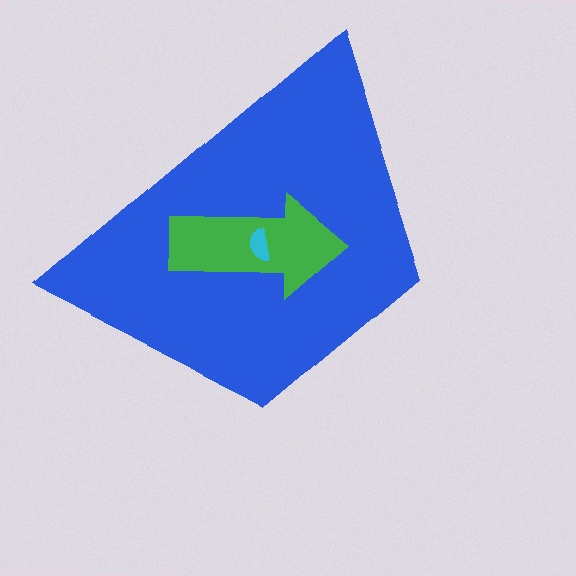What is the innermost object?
The cyan semicircle.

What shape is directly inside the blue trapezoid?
The green arrow.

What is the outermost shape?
The blue trapezoid.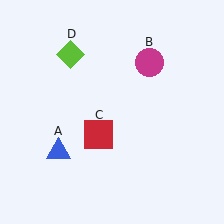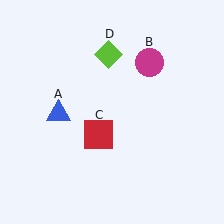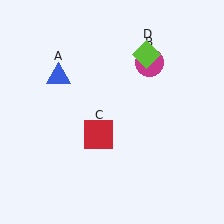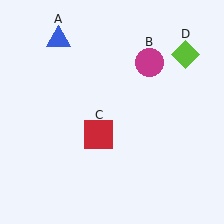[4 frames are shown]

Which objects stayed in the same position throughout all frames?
Magenta circle (object B) and red square (object C) remained stationary.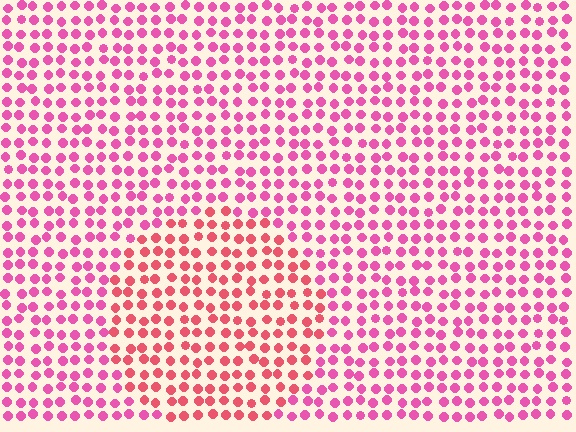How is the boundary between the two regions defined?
The boundary is defined purely by a slight shift in hue (about 27 degrees). Spacing, size, and orientation are identical on both sides.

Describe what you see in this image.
The image is filled with small pink elements in a uniform arrangement. A circle-shaped region is visible where the elements are tinted to a slightly different hue, forming a subtle color boundary.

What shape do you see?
I see a circle.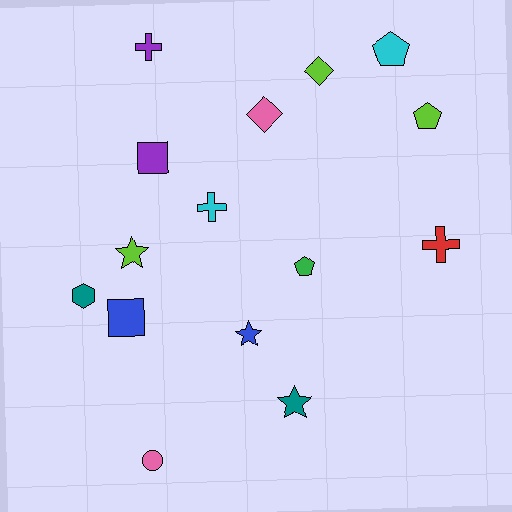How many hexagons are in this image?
There is 1 hexagon.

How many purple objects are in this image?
There are 2 purple objects.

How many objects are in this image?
There are 15 objects.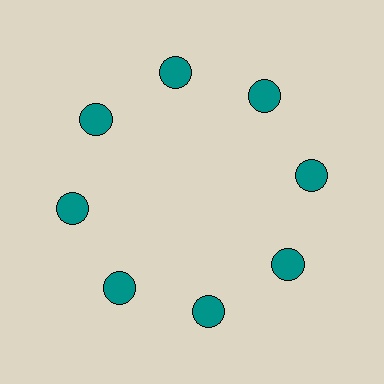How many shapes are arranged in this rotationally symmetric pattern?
There are 8 shapes, arranged in 8 groups of 1.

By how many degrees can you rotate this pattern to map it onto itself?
The pattern maps onto itself every 45 degrees of rotation.